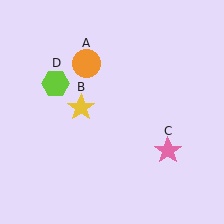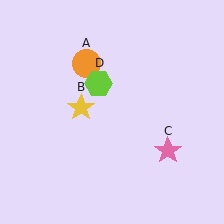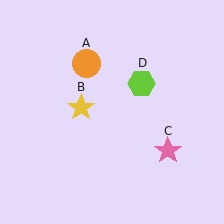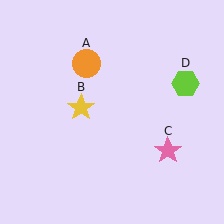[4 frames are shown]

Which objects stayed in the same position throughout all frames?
Orange circle (object A) and yellow star (object B) and pink star (object C) remained stationary.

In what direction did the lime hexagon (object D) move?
The lime hexagon (object D) moved right.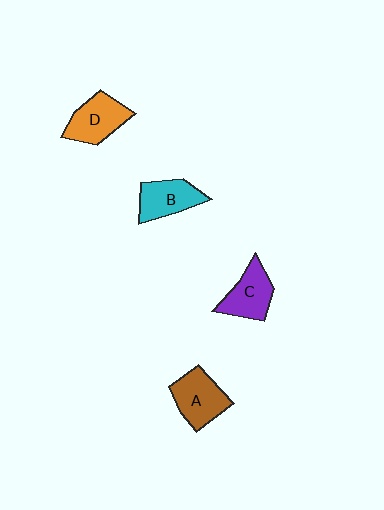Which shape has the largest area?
Shape A (brown).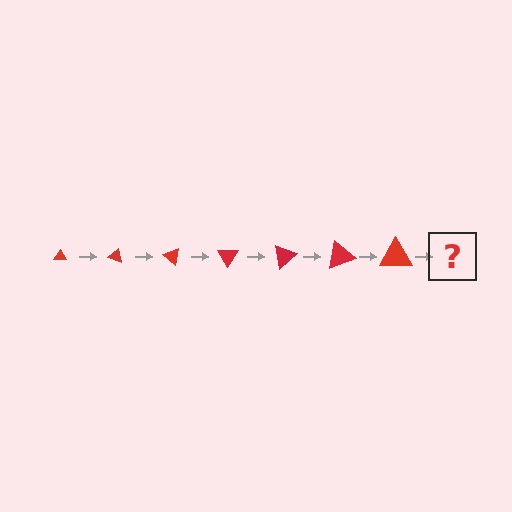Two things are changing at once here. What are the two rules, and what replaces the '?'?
The two rules are that the triangle grows larger each step and it rotates 20 degrees each step. The '?' should be a triangle, larger than the previous one and rotated 140 degrees from the start.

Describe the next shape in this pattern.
It should be a triangle, larger than the previous one and rotated 140 degrees from the start.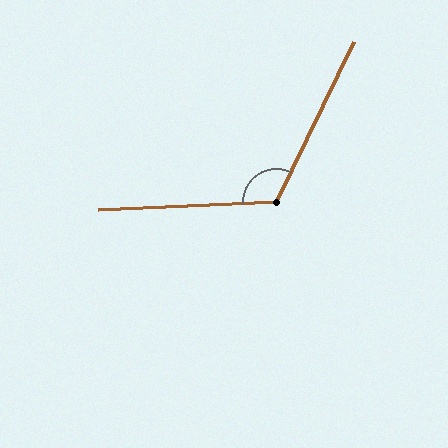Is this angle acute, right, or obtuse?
It is obtuse.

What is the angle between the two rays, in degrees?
Approximately 118 degrees.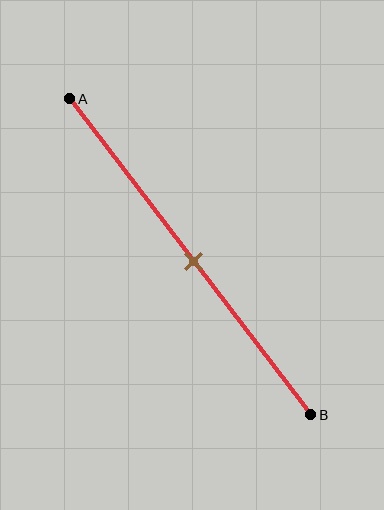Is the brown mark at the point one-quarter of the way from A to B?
No, the mark is at about 50% from A, not at the 25% one-quarter point.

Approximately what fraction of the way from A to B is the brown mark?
The brown mark is approximately 50% of the way from A to B.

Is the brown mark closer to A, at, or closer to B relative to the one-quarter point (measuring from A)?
The brown mark is closer to point B than the one-quarter point of segment AB.